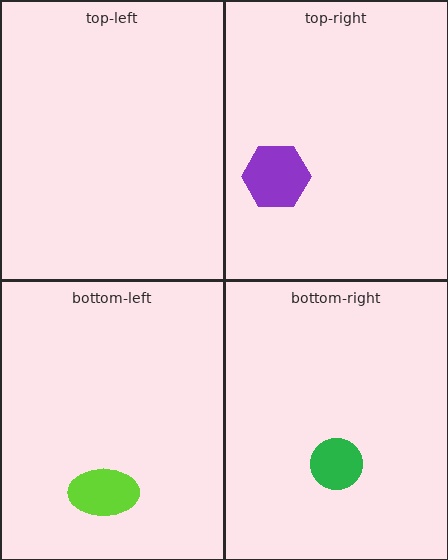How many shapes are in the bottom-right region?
1.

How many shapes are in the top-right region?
1.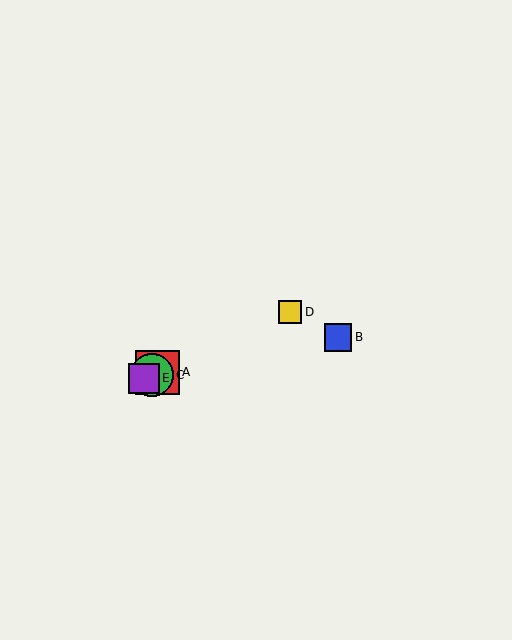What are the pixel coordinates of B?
Object B is at (338, 337).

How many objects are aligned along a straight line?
4 objects (A, C, D, E) are aligned along a straight line.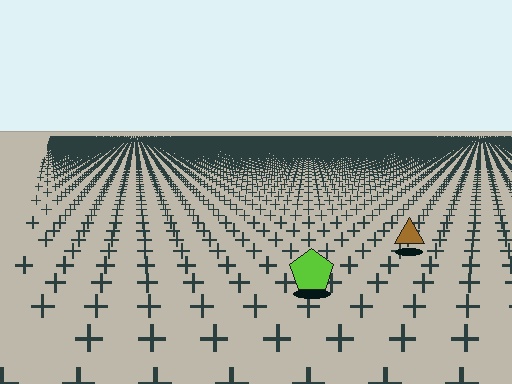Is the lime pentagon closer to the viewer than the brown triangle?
Yes. The lime pentagon is closer — you can tell from the texture gradient: the ground texture is coarser near it.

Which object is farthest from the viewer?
The brown triangle is farthest from the viewer. It appears smaller and the ground texture around it is denser.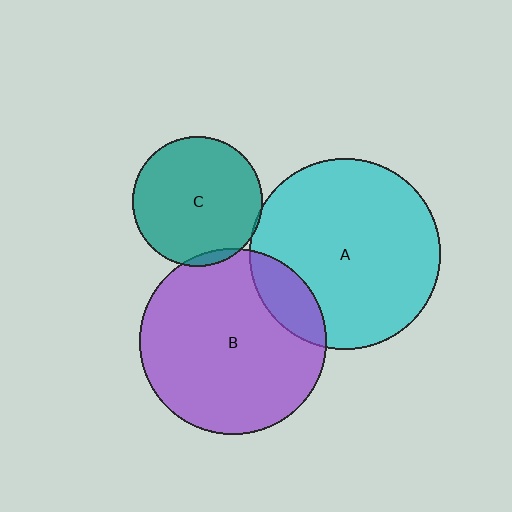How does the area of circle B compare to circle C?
Approximately 2.1 times.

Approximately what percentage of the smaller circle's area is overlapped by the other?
Approximately 15%.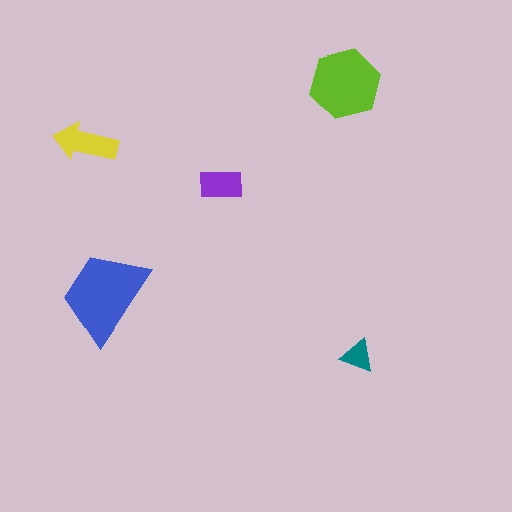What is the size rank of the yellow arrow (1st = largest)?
3rd.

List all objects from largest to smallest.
The blue trapezoid, the lime hexagon, the yellow arrow, the purple rectangle, the teal triangle.